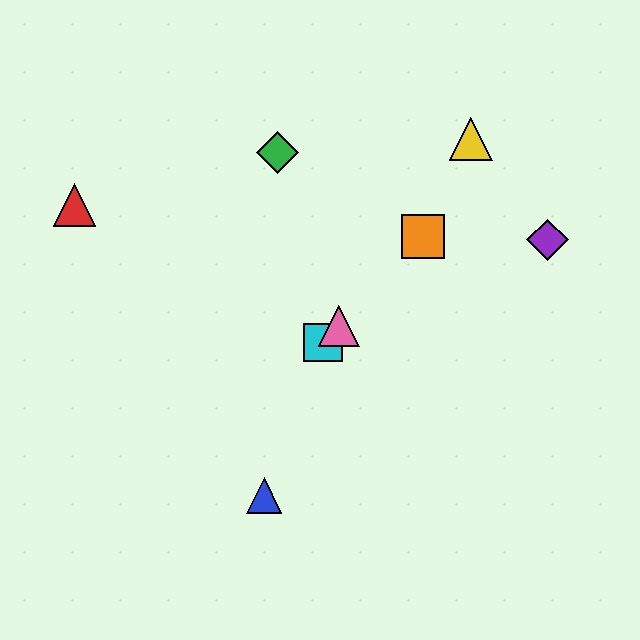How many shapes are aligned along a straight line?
3 shapes (the orange square, the cyan square, the pink triangle) are aligned along a straight line.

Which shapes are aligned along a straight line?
The orange square, the cyan square, the pink triangle are aligned along a straight line.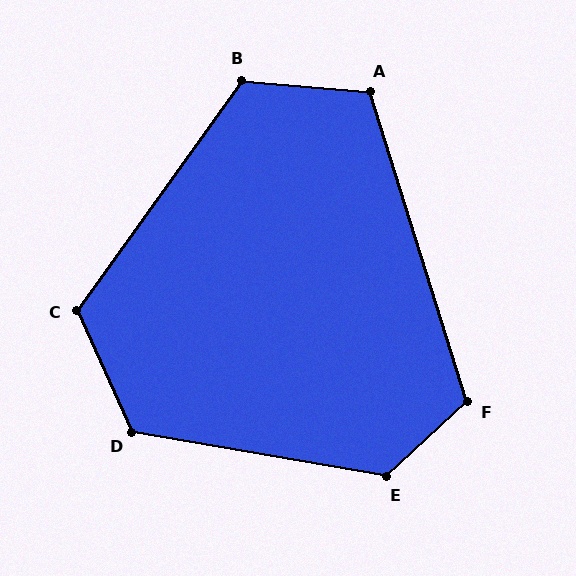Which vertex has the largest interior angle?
E, at approximately 128 degrees.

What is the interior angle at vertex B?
Approximately 121 degrees (obtuse).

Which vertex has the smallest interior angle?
A, at approximately 113 degrees.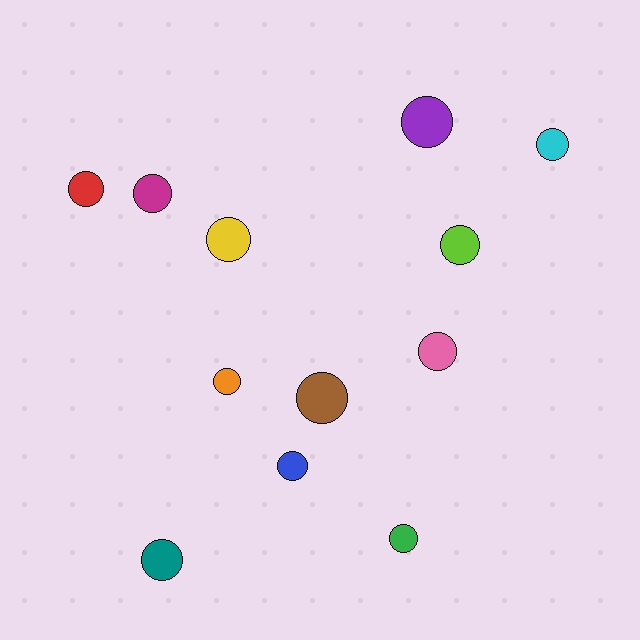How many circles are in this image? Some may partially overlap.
There are 12 circles.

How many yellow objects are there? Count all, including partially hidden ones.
There is 1 yellow object.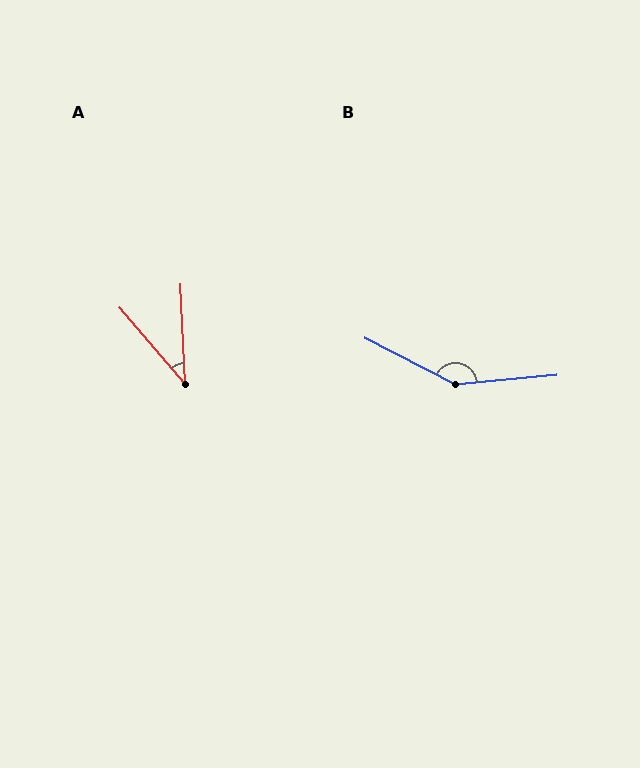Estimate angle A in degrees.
Approximately 38 degrees.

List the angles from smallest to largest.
A (38°), B (147°).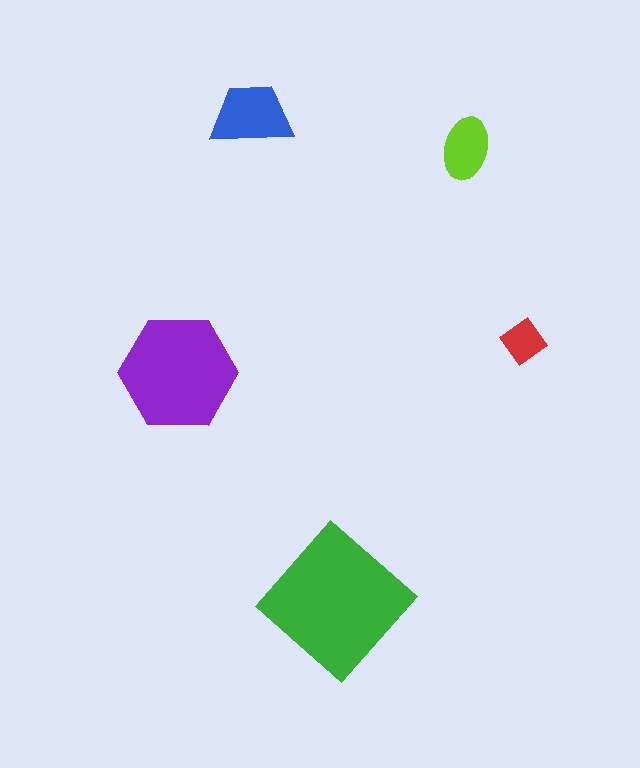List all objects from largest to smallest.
The green diamond, the purple hexagon, the blue trapezoid, the lime ellipse, the red diamond.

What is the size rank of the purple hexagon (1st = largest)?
2nd.